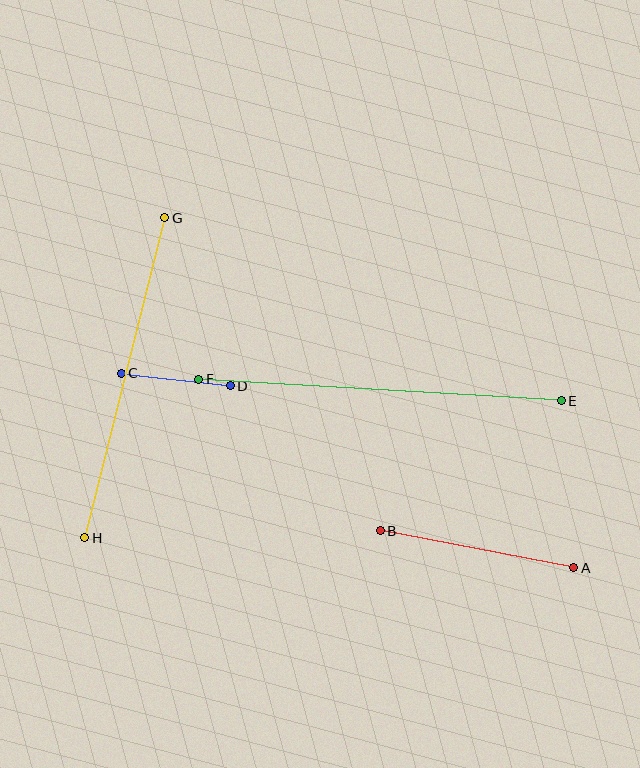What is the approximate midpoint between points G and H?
The midpoint is at approximately (125, 378) pixels.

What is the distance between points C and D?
The distance is approximately 110 pixels.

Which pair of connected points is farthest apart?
Points E and F are farthest apart.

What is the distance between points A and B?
The distance is approximately 197 pixels.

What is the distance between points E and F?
The distance is approximately 363 pixels.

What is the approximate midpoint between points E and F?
The midpoint is at approximately (380, 390) pixels.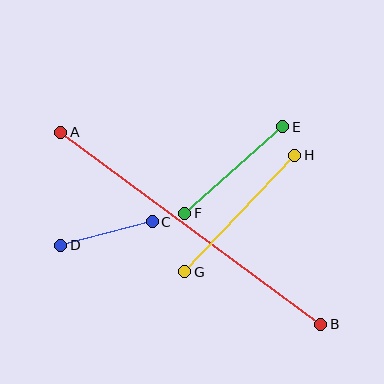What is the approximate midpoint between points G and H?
The midpoint is at approximately (240, 213) pixels.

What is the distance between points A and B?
The distance is approximately 323 pixels.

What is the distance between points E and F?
The distance is approximately 131 pixels.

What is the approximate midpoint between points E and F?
The midpoint is at approximately (234, 170) pixels.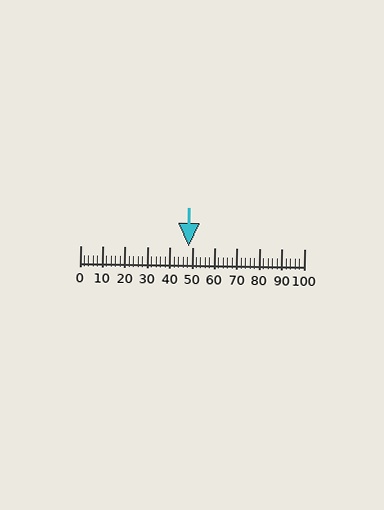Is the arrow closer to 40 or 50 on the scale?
The arrow is closer to 50.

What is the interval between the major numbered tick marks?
The major tick marks are spaced 10 units apart.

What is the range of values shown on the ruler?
The ruler shows values from 0 to 100.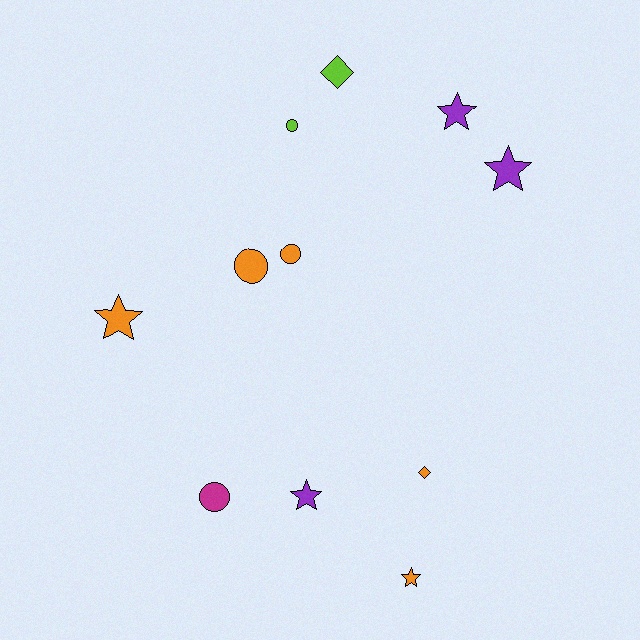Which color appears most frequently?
Orange, with 5 objects.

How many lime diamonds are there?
There is 1 lime diamond.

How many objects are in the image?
There are 11 objects.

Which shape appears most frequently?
Star, with 5 objects.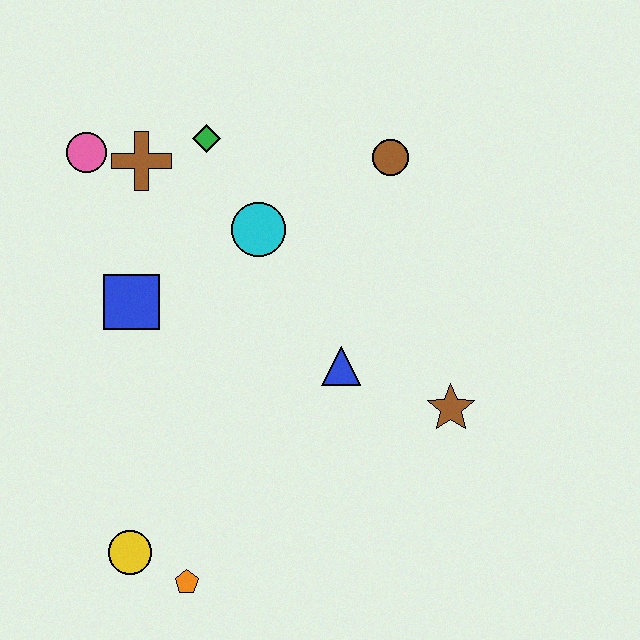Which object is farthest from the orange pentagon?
The brown circle is farthest from the orange pentagon.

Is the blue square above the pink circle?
No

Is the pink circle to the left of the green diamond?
Yes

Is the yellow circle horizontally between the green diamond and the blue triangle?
No